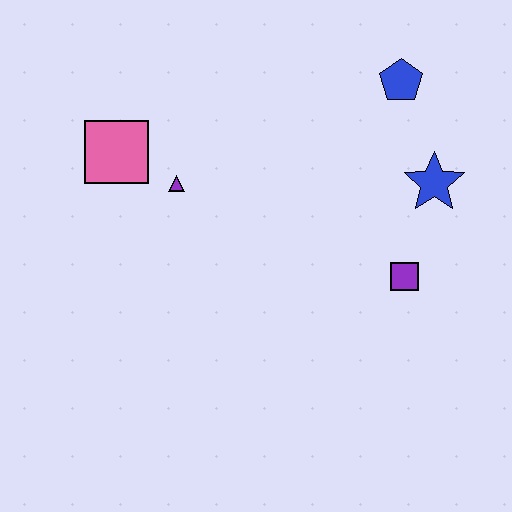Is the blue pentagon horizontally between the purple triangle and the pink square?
No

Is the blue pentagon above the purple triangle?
Yes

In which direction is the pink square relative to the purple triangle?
The pink square is to the left of the purple triangle.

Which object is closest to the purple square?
The blue star is closest to the purple square.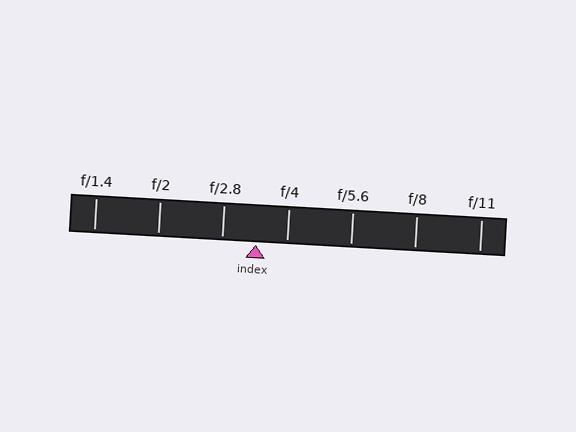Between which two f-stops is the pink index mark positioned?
The index mark is between f/2.8 and f/4.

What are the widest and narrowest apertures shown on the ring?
The widest aperture shown is f/1.4 and the narrowest is f/11.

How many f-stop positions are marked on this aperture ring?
There are 7 f-stop positions marked.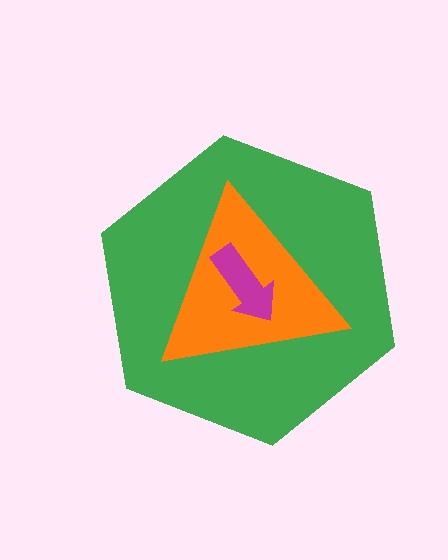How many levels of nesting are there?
3.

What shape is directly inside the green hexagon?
The orange triangle.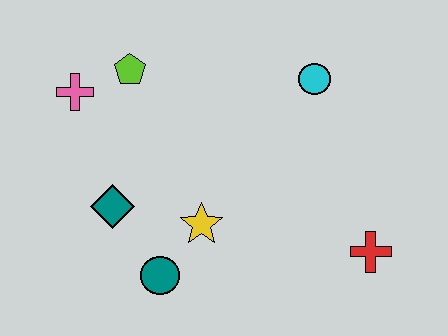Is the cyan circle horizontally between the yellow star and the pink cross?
No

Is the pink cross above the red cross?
Yes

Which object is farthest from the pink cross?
The red cross is farthest from the pink cross.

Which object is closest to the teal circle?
The yellow star is closest to the teal circle.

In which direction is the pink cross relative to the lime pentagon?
The pink cross is to the left of the lime pentagon.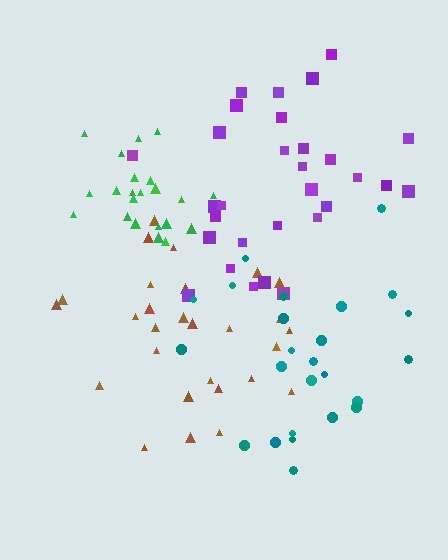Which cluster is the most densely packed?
Green.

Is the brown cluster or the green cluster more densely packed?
Green.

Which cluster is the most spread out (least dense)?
Teal.